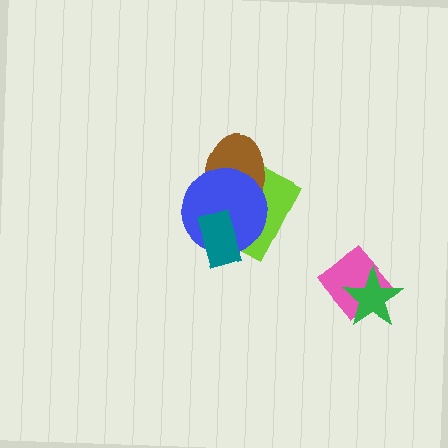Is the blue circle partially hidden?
Yes, it is partially covered by another shape.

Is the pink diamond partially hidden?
Yes, it is partially covered by another shape.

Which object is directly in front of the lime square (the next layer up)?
The brown ellipse is directly in front of the lime square.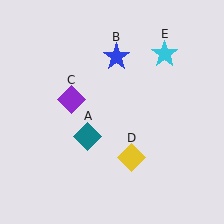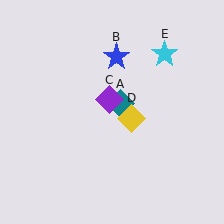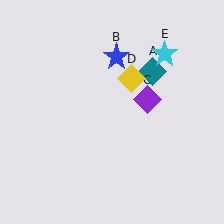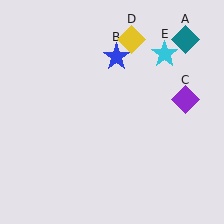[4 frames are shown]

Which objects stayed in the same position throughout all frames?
Blue star (object B) and cyan star (object E) remained stationary.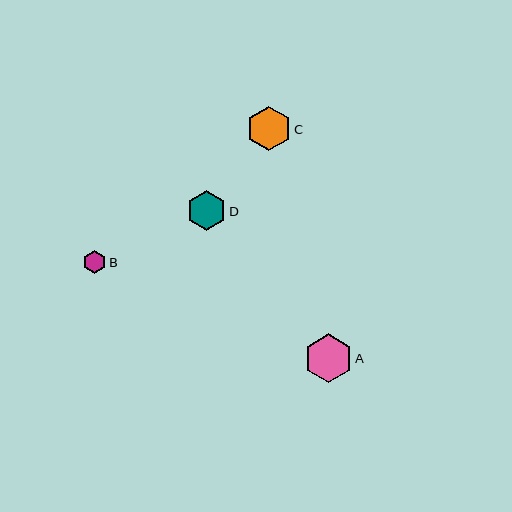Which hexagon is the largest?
Hexagon A is the largest with a size of approximately 48 pixels.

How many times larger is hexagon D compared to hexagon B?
Hexagon D is approximately 1.7 times the size of hexagon B.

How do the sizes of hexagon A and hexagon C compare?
Hexagon A and hexagon C are approximately the same size.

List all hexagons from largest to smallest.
From largest to smallest: A, C, D, B.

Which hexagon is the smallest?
Hexagon B is the smallest with a size of approximately 23 pixels.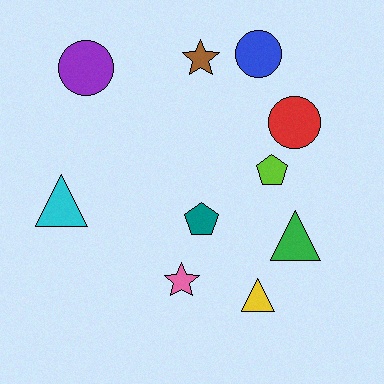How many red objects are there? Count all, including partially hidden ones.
There is 1 red object.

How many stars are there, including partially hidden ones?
There are 2 stars.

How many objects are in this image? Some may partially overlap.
There are 10 objects.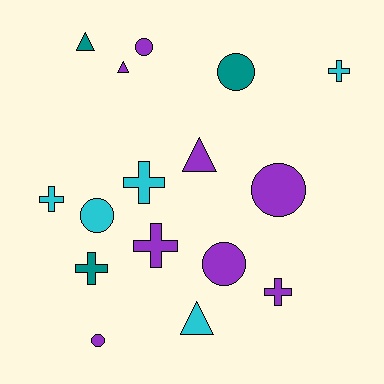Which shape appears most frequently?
Cross, with 6 objects.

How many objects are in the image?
There are 16 objects.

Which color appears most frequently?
Purple, with 8 objects.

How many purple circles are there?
There are 4 purple circles.